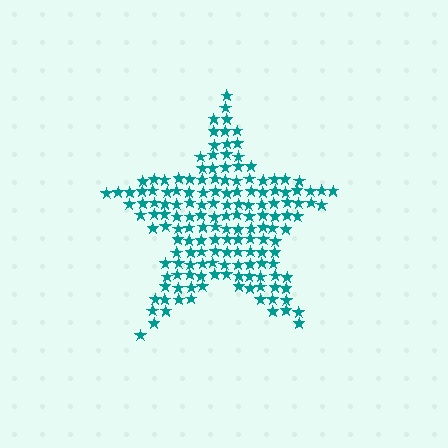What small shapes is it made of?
It is made of small stars.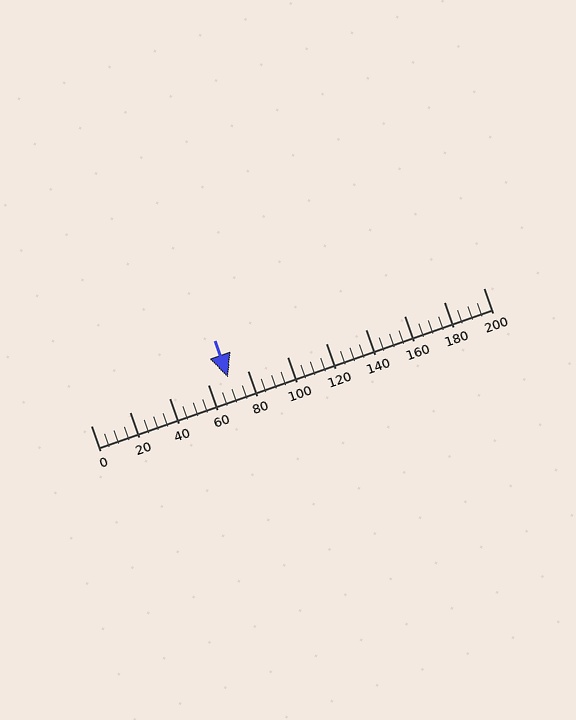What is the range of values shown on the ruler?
The ruler shows values from 0 to 200.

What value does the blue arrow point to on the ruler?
The blue arrow points to approximately 70.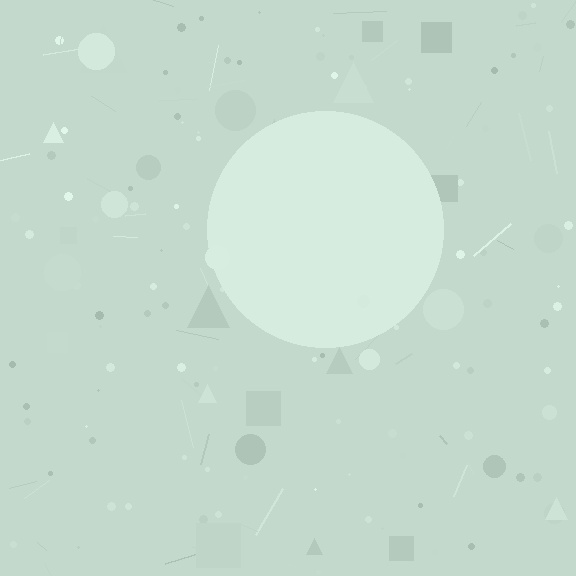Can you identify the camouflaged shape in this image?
The camouflaged shape is a circle.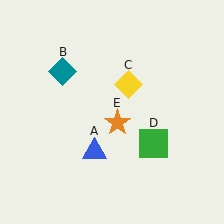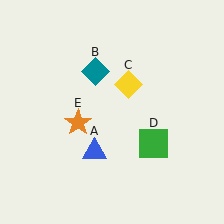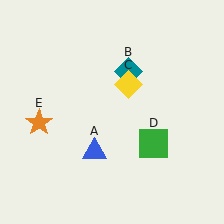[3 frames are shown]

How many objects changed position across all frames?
2 objects changed position: teal diamond (object B), orange star (object E).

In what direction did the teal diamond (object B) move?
The teal diamond (object B) moved right.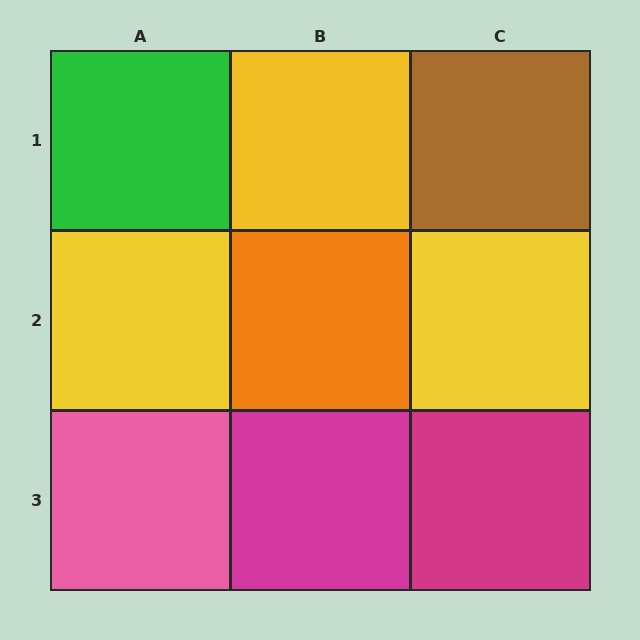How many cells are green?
1 cell is green.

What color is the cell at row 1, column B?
Yellow.